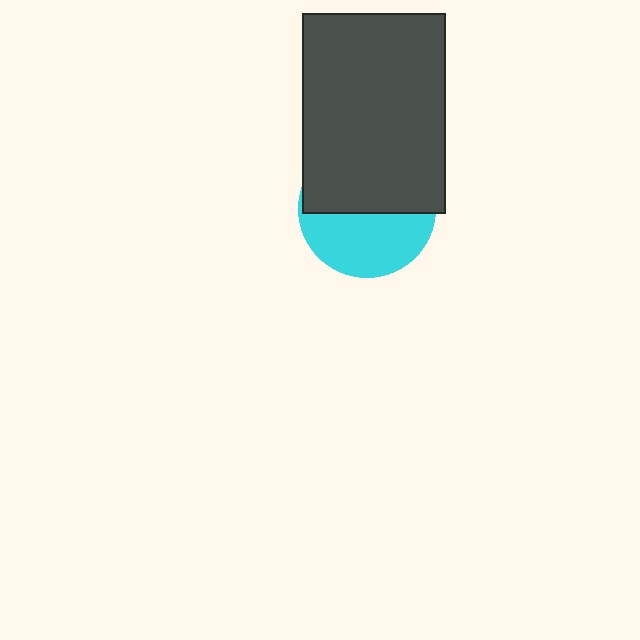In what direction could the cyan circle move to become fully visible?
The cyan circle could move down. That would shift it out from behind the dark gray rectangle entirely.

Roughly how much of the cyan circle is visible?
About half of it is visible (roughly 46%).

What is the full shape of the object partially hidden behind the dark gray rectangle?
The partially hidden object is a cyan circle.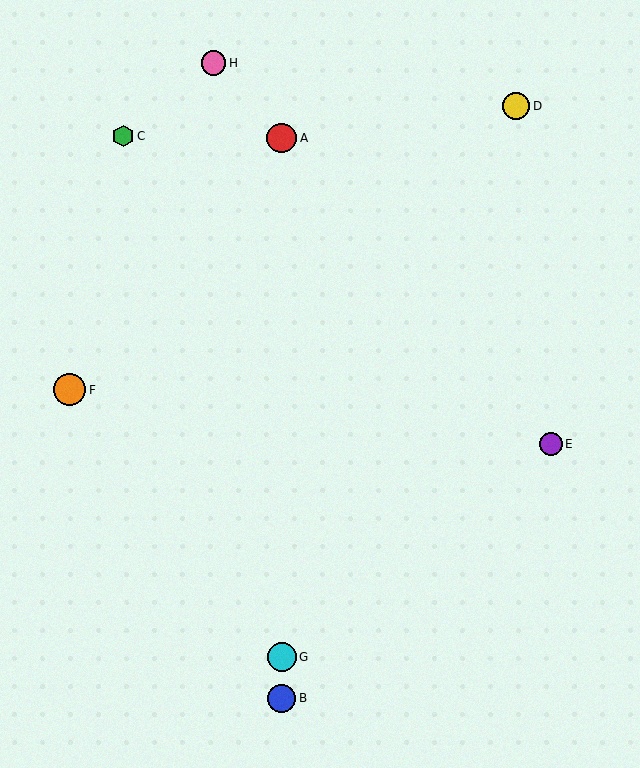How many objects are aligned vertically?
3 objects (A, B, G) are aligned vertically.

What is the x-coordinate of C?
Object C is at x≈123.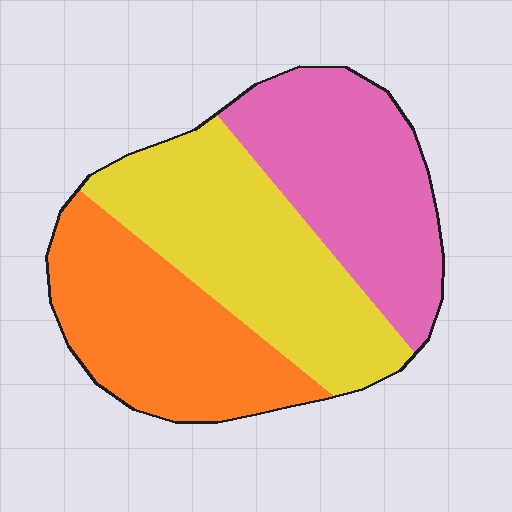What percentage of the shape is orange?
Orange takes up about one third (1/3) of the shape.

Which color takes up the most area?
Yellow, at roughly 35%.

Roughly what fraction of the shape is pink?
Pink takes up between a quarter and a half of the shape.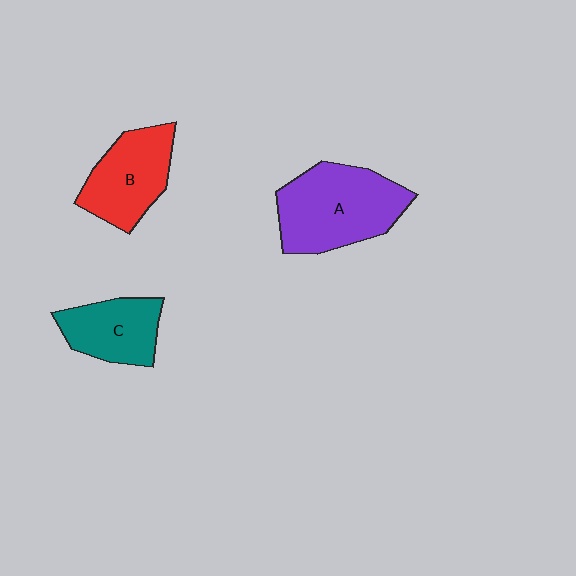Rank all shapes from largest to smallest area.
From largest to smallest: A (purple), B (red), C (teal).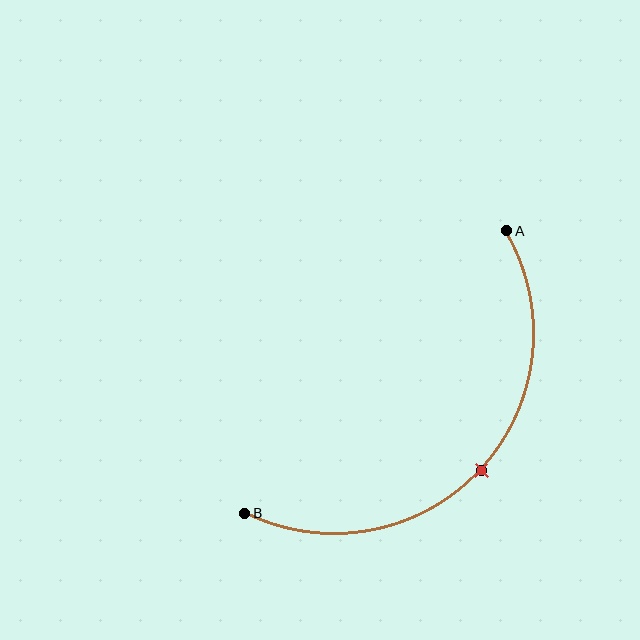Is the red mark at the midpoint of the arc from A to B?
Yes. The red mark lies on the arc at equal arc-length from both A and B — it is the arc midpoint.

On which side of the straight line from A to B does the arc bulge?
The arc bulges below and to the right of the straight line connecting A and B.